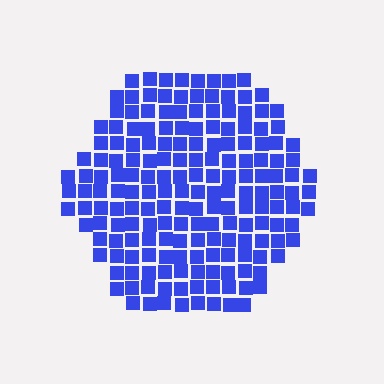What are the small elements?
The small elements are squares.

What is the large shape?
The large shape is a hexagon.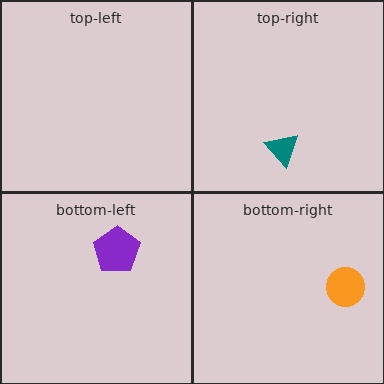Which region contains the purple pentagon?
The bottom-left region.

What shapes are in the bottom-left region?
The purple pentagon.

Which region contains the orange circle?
The bottom-right region.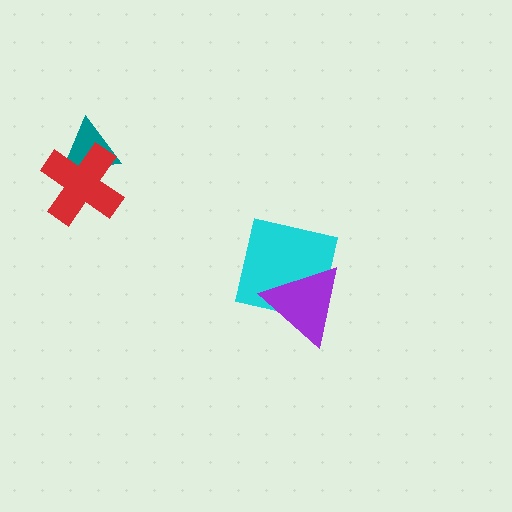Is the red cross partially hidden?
No, no other shape covers it.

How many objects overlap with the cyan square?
1 object overlaps with the cyan square.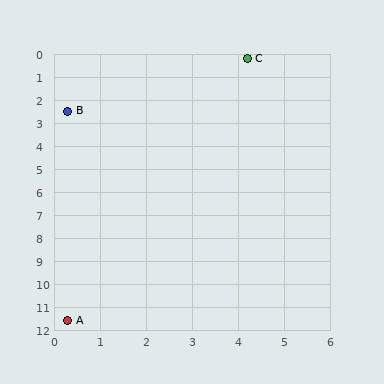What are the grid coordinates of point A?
Point A is at approximately (0.3, 11.6).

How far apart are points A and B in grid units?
Points A and B are about 9.1 grid units apart.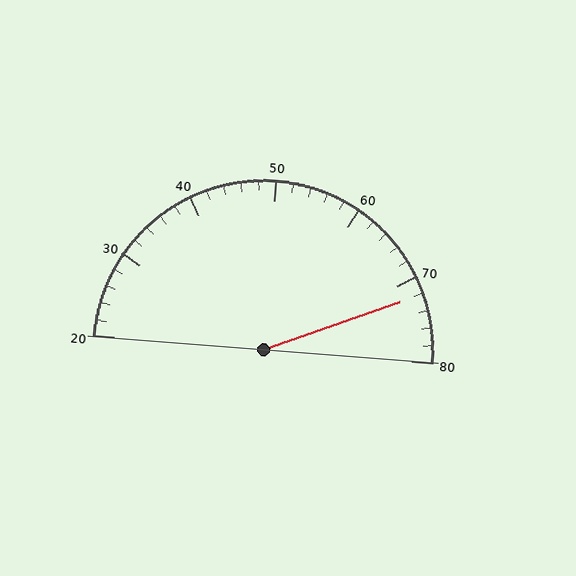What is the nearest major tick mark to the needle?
The nearest major tick mark is 70.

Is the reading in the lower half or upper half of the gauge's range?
The reading is in the upper half of the range (20 to 80).